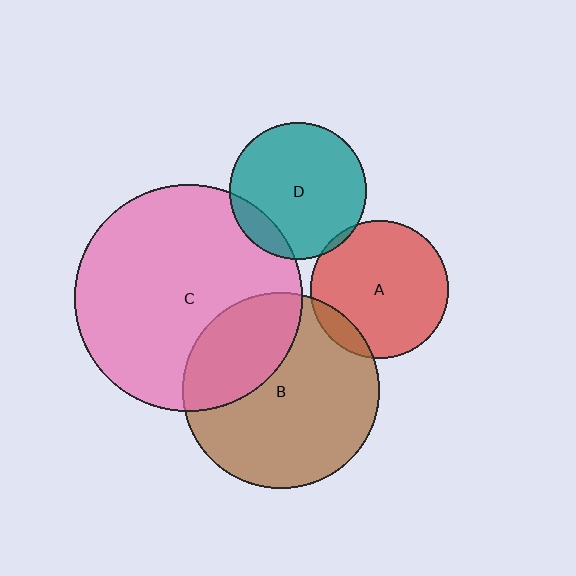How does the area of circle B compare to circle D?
Approximately 2.1 times.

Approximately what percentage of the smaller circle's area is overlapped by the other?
Approximately 15%.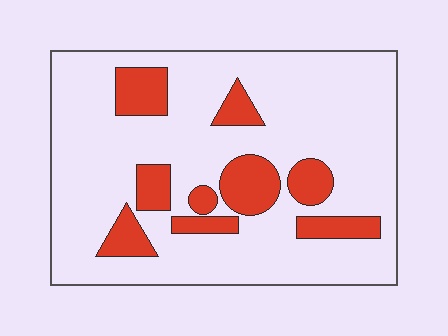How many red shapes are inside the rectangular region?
9.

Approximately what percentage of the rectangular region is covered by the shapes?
Approximately 20%.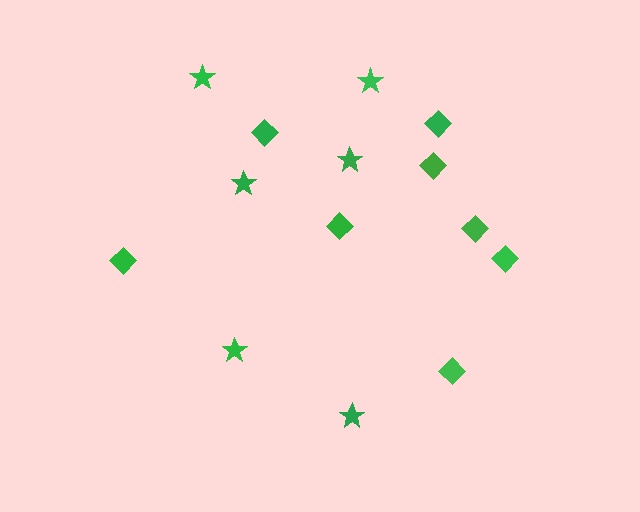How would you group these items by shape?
There are 2 groups: one group of diamonds (8) and one group of stars (6).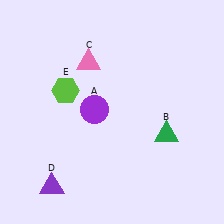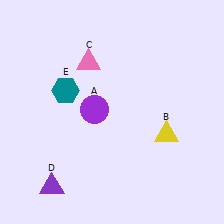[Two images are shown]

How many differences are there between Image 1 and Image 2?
There are 2 differences between the two images.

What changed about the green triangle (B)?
In Image 1, B is green. In Image 2, it changed to yellow.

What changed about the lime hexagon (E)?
In Image 1, E is lime. In Image 2, it changed to teal.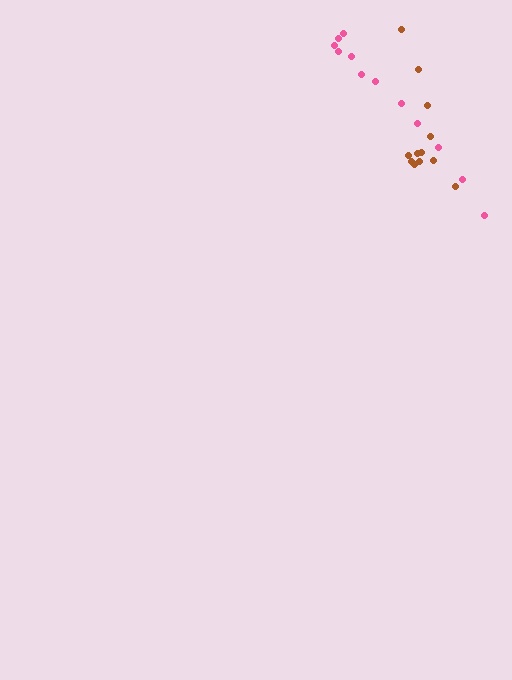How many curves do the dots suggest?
There are 2 distinct paths.